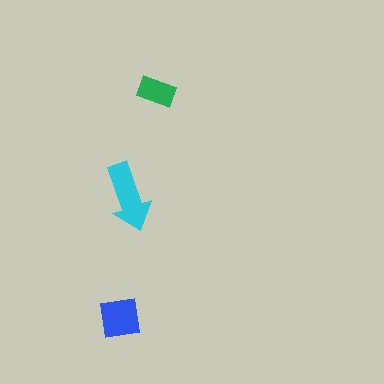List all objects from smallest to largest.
The green rectangle, the blue square, the cyan arrow.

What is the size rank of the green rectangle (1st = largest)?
3rd.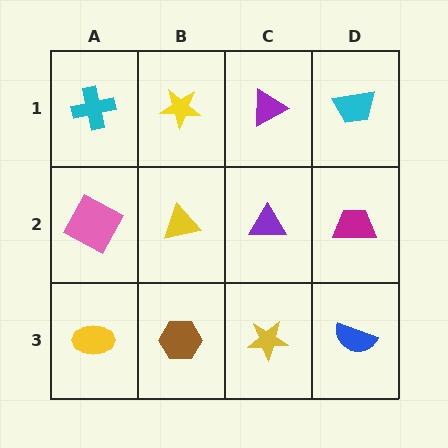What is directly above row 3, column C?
A purple triangle.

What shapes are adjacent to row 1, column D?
A magenta trapezoid (row 2, column D), a purple triangle (row 1, column C).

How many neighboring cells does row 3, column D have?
2.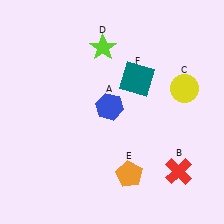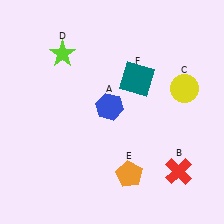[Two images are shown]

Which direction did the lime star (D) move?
The lime star (D) moved left.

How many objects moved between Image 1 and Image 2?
1 object moved between the two images.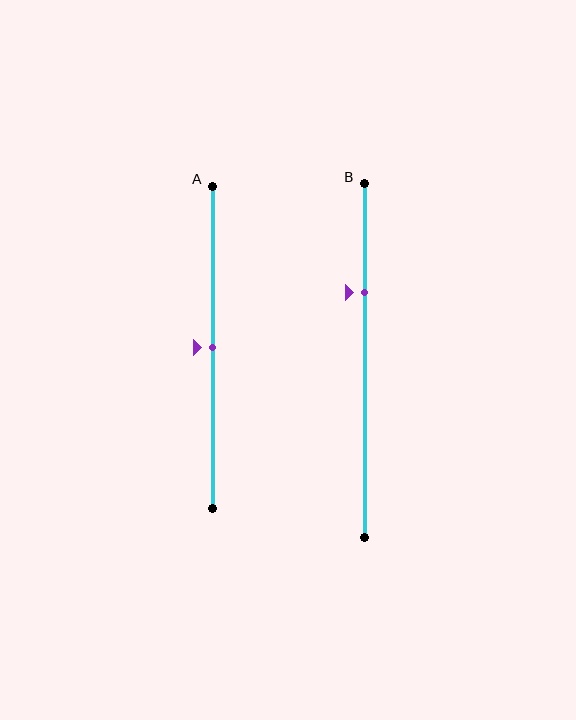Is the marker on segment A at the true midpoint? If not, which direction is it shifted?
Yes, the marker on segment A is at the true midpoint.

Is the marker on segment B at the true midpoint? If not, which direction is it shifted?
No, the marker on segment B is shifted upward by about 19% of the segment length.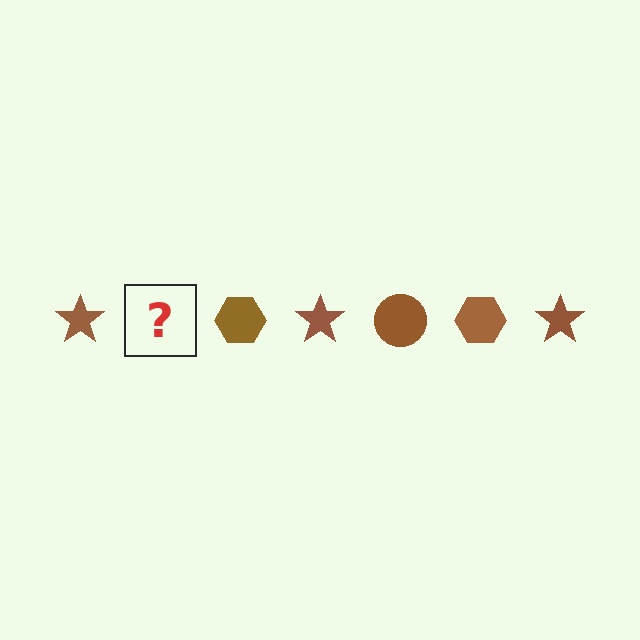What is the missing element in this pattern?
The missing element is a brown circle.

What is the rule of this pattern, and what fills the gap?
The rule is that the pattern cycles through star, circle, hexagon shapes in brown. The gap should be filled with a brown circle.